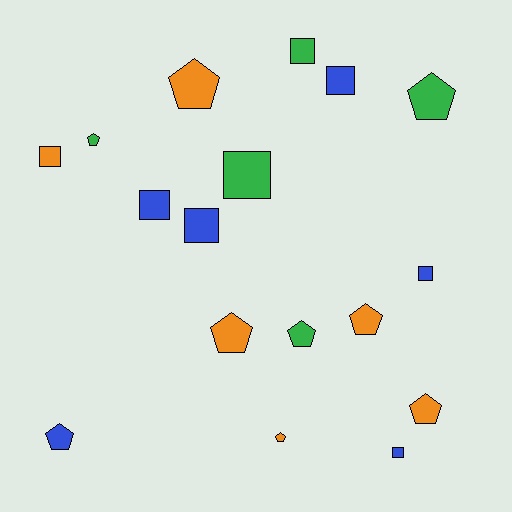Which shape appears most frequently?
Pentagon, with 9 objects.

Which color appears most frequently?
Blue, with 6 objects.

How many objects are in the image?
There are 17 objects.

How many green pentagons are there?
There are 3 green pentagons.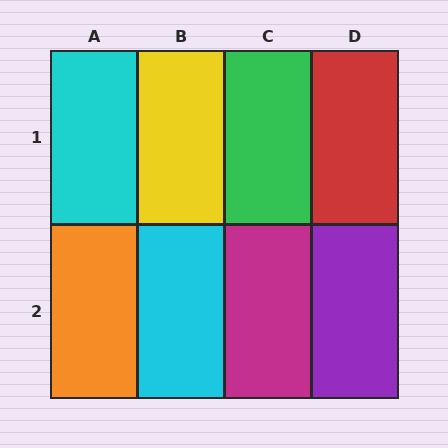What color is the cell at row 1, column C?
Green.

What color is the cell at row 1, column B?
Yellow.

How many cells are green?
1 cell is green.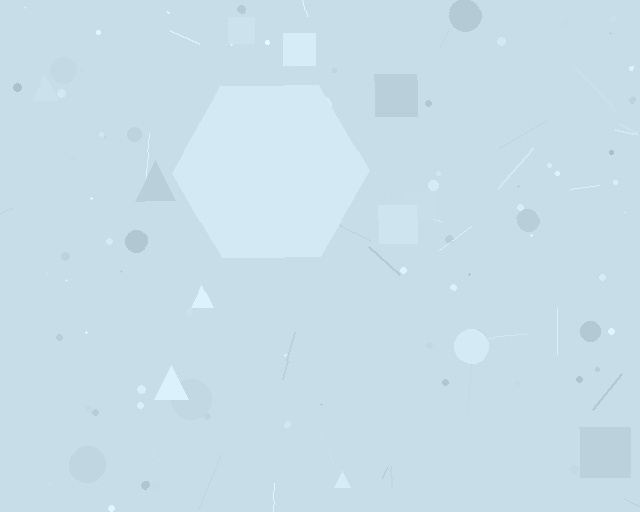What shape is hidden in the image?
A hexagon is hidden in the image.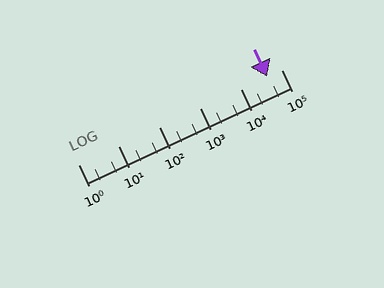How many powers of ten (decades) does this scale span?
The scale spans 5 decades, from 1 to 100000.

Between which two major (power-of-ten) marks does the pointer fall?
The pointer is between 10000 and 100000.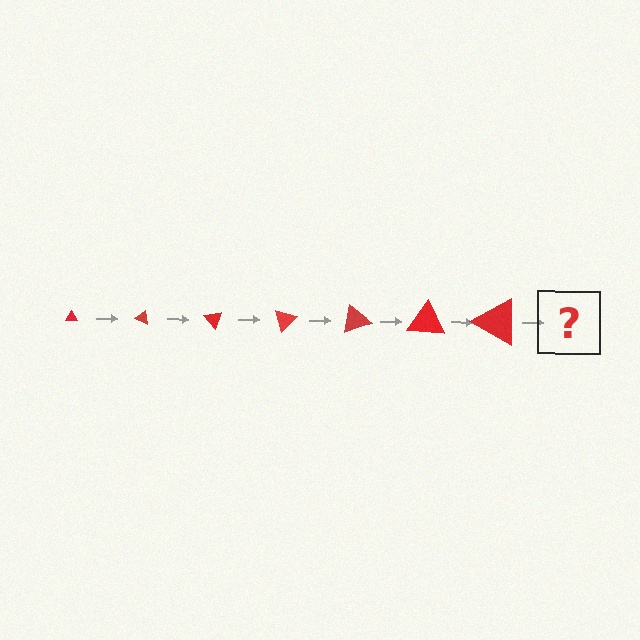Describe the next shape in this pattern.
It should be a triangle, larger than the previous one and rotated 175 degrees from the start.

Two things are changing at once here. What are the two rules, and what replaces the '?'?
The two rules are that the triangle grows larger each step and it rotates 25 degrees each step. The '?' should be a triangle, larger than the previous one and rotated 175 degrees from the start.